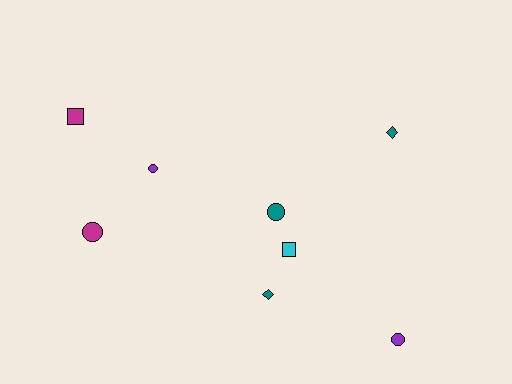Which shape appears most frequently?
Circle, with 4 objects.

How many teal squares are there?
There are no teal squares.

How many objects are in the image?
There are 8 objects.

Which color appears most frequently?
Teal, with 3 objects.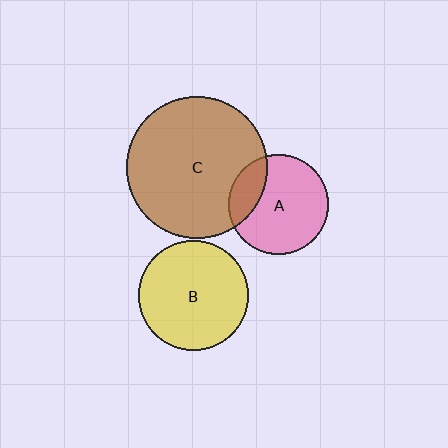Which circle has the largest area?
Circle C (brown).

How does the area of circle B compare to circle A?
Approximately 1.2 times.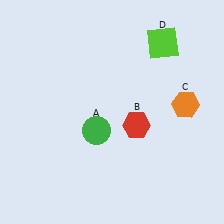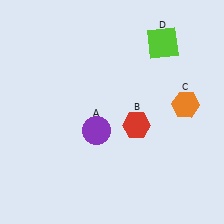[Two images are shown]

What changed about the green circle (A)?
In Image 1, A is green. In Image 2, it changed to purple.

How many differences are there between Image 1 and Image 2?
There is 1 difference between the two images.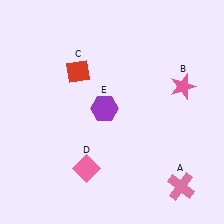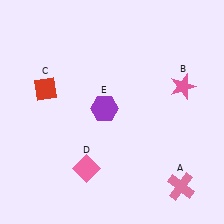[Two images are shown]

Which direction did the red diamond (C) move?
The red diamond (C) moved left.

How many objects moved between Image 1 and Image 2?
1 object moved between the two images.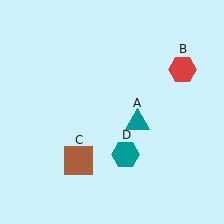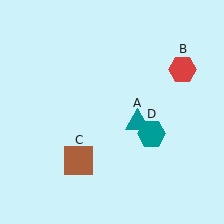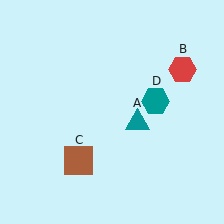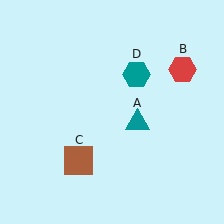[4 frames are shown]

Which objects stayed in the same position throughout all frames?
Teal triangle (object A) and red hexagon (object B) and brown square (object C) remained stationary.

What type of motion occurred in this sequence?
The teal hexagon (object D) rotated counterclockwise around the center of the scene.